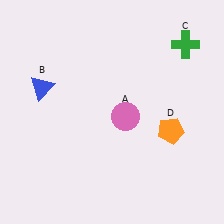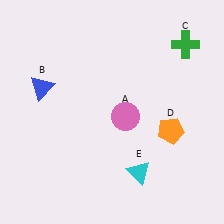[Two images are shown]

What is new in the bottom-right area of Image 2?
A cyan triangle (E) was added in the bottom-right area of Image 2.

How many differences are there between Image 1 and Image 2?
There is 1 difference between the two images.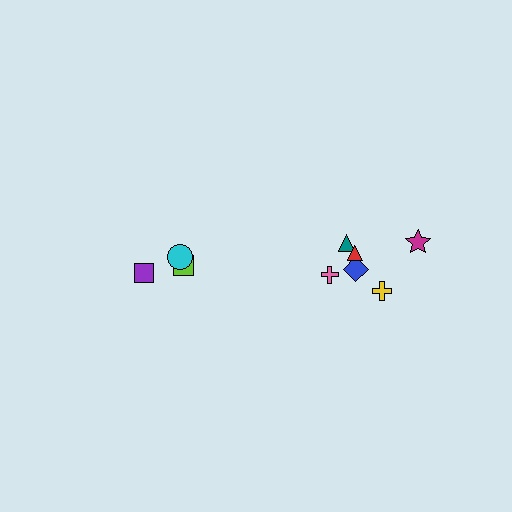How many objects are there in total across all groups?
There are 10 objects.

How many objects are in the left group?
There are 4 objects.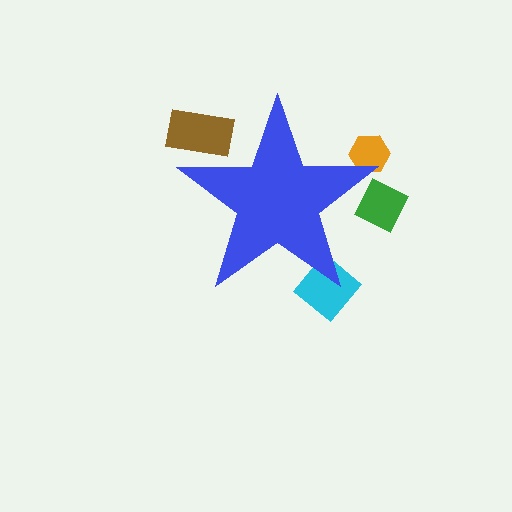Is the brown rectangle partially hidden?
Yes, the brown rectangle is partially hidden behind the blue star.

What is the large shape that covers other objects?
A blue star.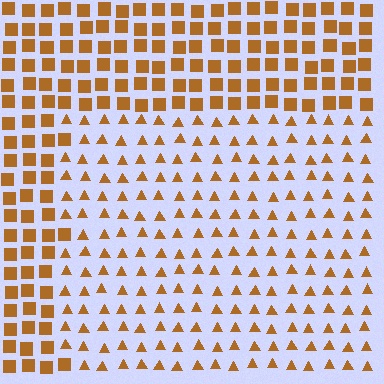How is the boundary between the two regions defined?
The boundary is defined by a change in element shape: triangles inside vs. squares outside. All elements share the same color and spacing.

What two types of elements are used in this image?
The image uses triangles inside the rectangle region and squares outside it.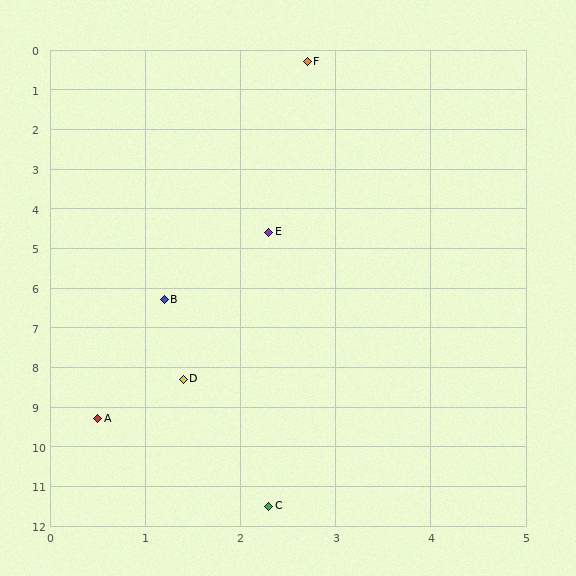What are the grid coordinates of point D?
Point D is at approximately (1.4, 8.3).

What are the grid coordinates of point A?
Point A is at approximately (0.5, 9.3).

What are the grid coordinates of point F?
Point F is at approximately (2.7, 0.3).